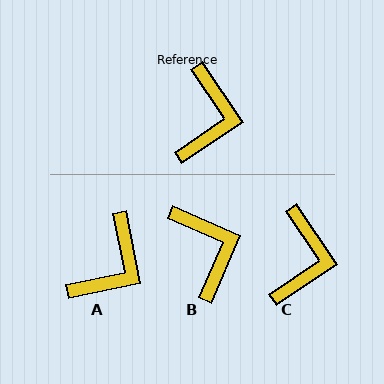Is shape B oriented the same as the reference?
No, it is off by about 33 degrees.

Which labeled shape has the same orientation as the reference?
C.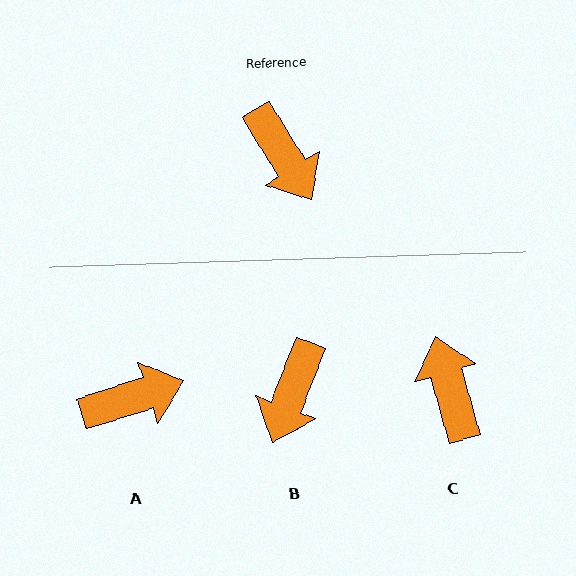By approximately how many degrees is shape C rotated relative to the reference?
Approximately 164 degrees counter-clockwise.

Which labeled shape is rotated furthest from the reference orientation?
C, about 164 degrees away.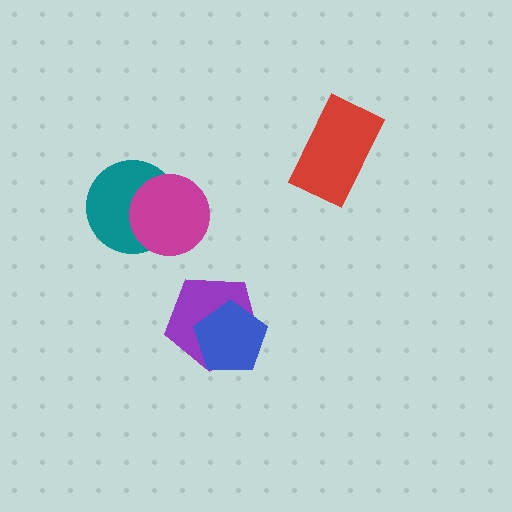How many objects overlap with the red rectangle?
0 objects overlap with the red rectangle.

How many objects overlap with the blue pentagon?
1 object overlaps with the blue pentagon.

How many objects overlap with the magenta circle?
1 object overlaps with the magenta circle.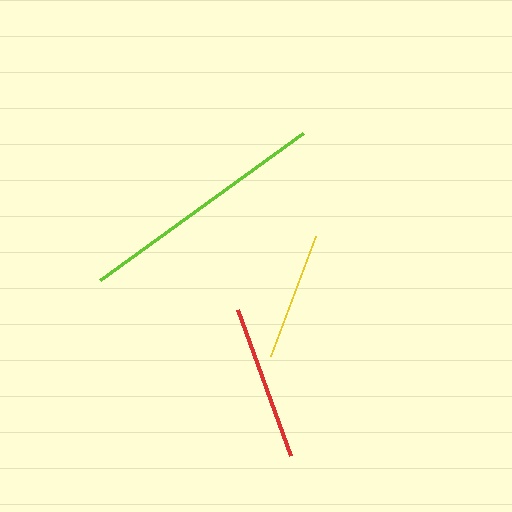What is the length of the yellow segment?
The yellow segment is approximately 129 pixels long.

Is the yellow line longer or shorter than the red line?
The red line is longer than the yellow line.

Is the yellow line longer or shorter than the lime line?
The lime line is longer than the yellow line.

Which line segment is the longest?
The lime line is the longest at approximately 251 pixels.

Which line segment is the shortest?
The yellow line is the shortest at approximately 129 pixels.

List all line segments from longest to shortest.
From longest to shortest: lime, red, yellow.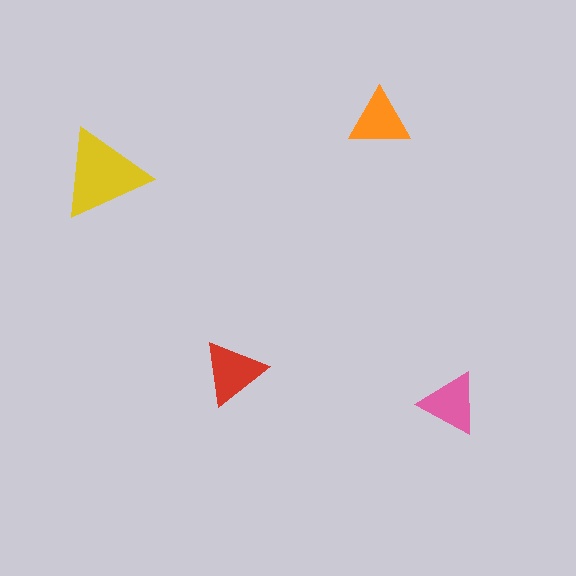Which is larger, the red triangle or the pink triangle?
The red one.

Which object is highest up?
The orange triangle is topmost.